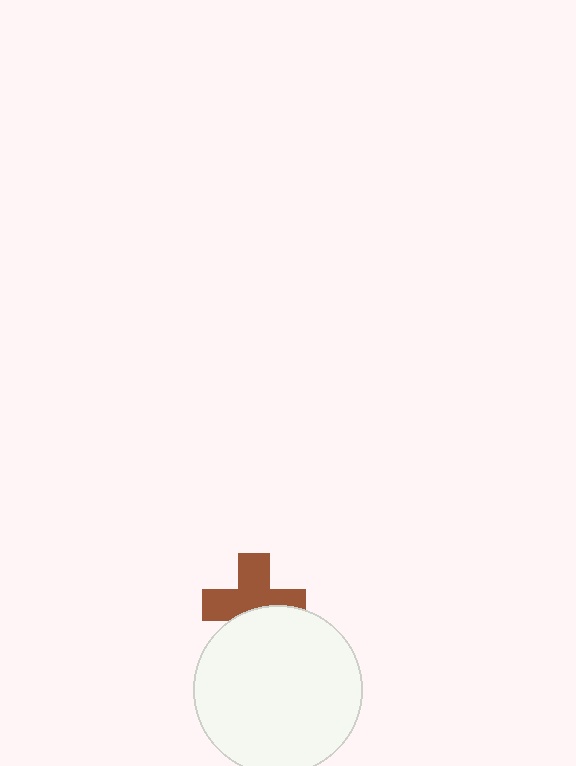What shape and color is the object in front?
The object in front is a white circle.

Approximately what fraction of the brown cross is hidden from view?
Roughly 38% of the brown cross is hidden behind the white circle.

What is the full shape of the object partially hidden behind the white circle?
The partially hidden object is a brown cross.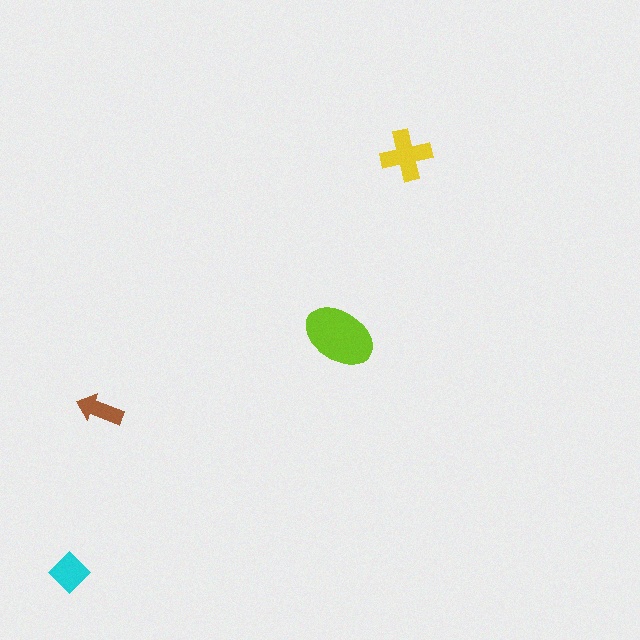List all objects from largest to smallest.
The lime ellipse, the yellow cross, the cyan diamond, the brown arrow.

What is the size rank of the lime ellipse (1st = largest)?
1st.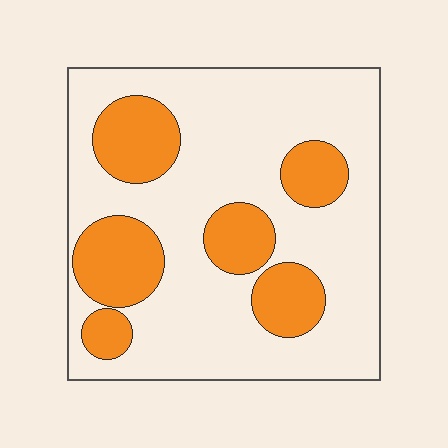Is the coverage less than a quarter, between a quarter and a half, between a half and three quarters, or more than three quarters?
Between a quarter and a half.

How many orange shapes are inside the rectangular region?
6.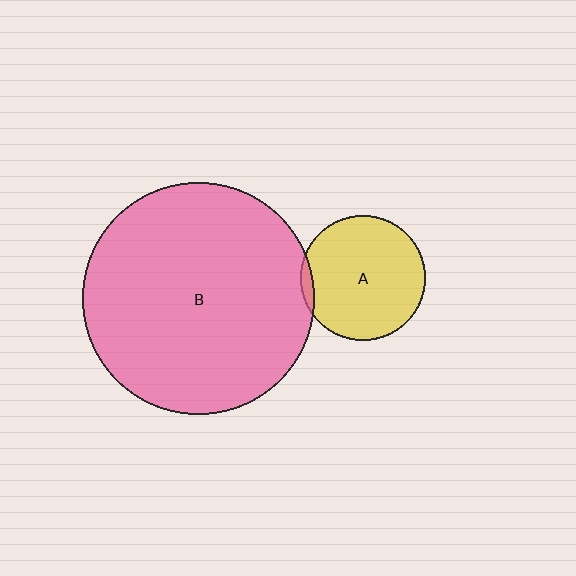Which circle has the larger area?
Circle B (pink).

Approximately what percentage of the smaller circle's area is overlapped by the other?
Approximately 5%.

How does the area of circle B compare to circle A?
Approximately 3.4 times.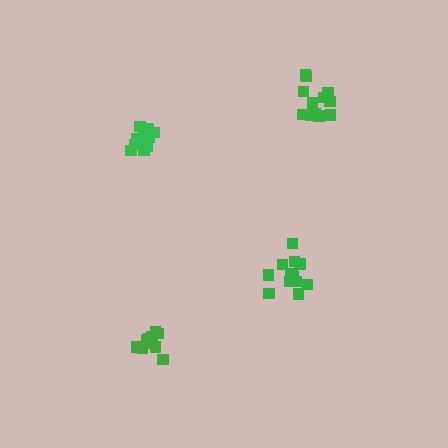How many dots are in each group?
Group 1: 13 dots, Group 2: 13 dots, Group 3: 13 dots, Group 4: 11 dots (50 total).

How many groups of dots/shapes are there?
There are 4 groups.